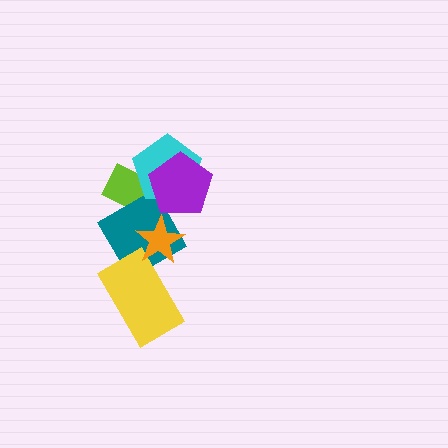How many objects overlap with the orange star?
2 objects overlap with the orange star.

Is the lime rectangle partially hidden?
Yes, it is partially covered by another shape.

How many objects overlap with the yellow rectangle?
2 objects overlap with the yellow rectangle.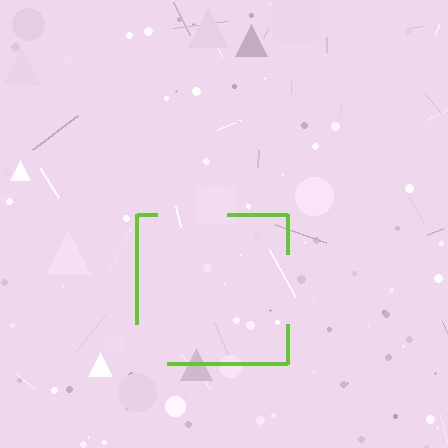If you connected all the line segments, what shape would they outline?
They would outline a square.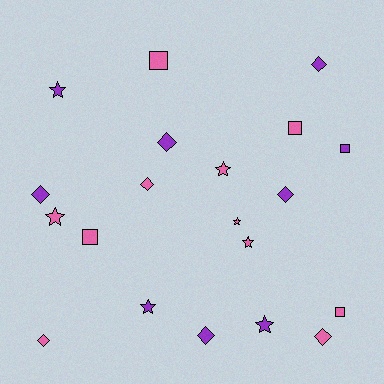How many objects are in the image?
There are 20 objects.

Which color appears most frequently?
Pink, with 11 objects.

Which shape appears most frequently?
Diamond, with 8 objects.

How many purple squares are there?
There is 1 purple square.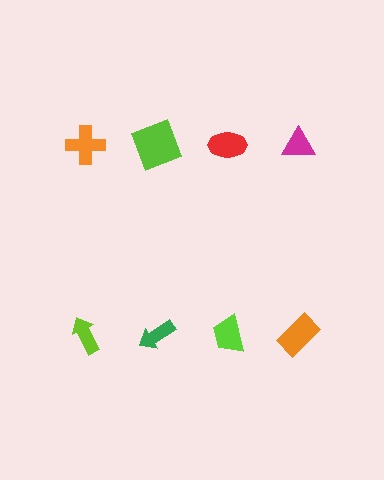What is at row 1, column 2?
A lime square.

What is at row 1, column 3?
A red ellipse.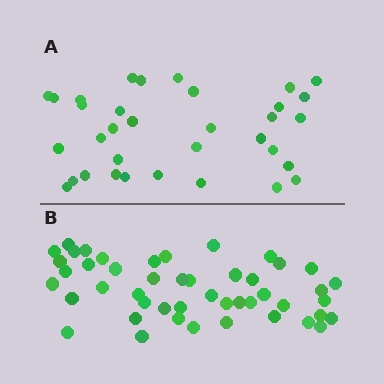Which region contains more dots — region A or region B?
Region B (the bottom region) has more dots.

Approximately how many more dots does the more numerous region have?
Region B has approximately 15 more dots than region A.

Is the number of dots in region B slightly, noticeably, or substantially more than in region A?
Region B has noticeably more, but not dramatically so. The ratio is roughly 1.4 to 1.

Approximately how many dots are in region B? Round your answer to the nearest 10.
About 50 dots. (The exact count is 47, which rounds to 50.)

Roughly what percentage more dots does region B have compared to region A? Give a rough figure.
About 40% more.